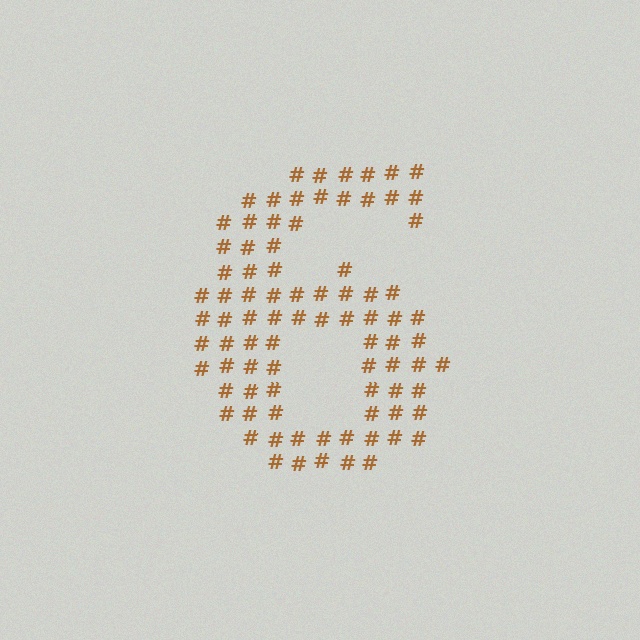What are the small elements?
The small elements are hash symbols.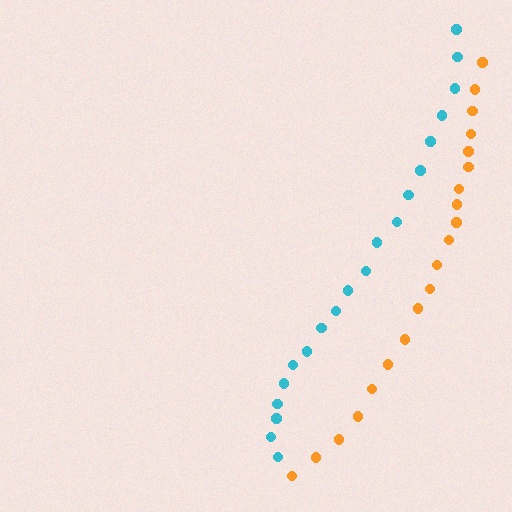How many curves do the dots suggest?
There are 2 distinct paths.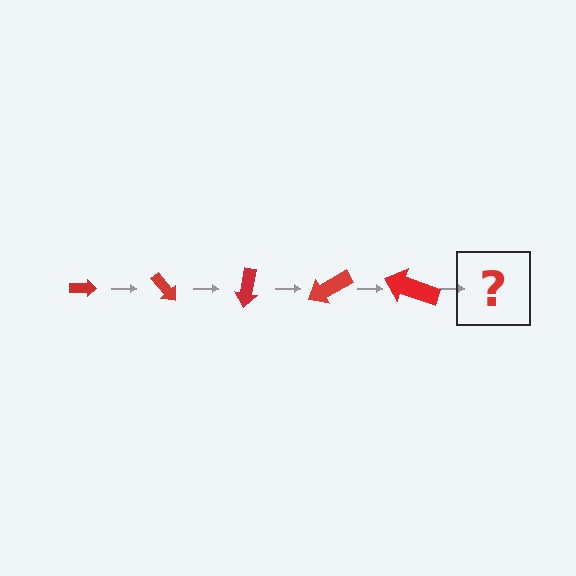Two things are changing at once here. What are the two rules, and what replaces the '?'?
The two rules are that the arrow grows larger each step and it rotates 50 degrees each step. The '?' should be an arrow, larger than the previous one and rotated 250 degrees from the start.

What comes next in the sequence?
The next element should be an arrow, larger than the previous one and rotated 250 degrees from the start.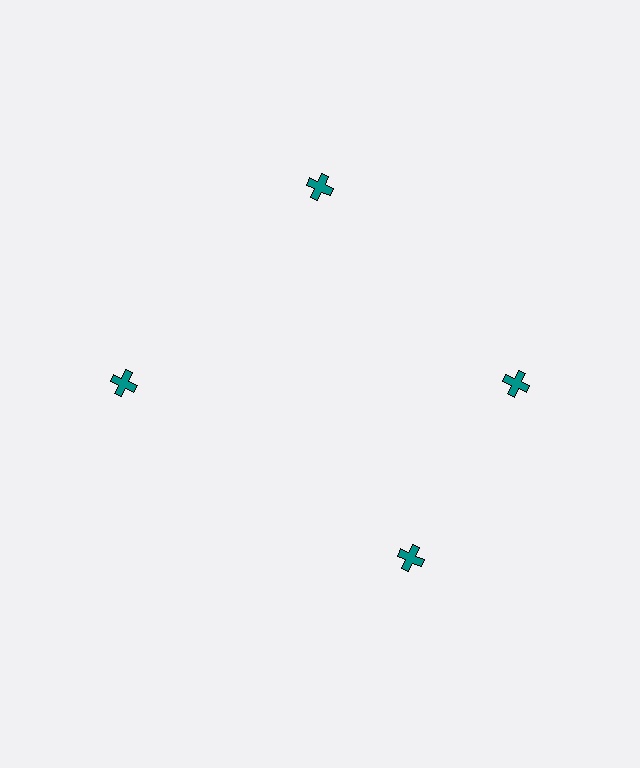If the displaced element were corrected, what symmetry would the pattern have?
It would have 4-fold rotational symmetry — the pattern would map onto itself every 90 degrees.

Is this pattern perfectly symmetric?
No. The 4 teal crosses are arranged in a ring, but one element near the 6 o'clock position is rotated out of alignment along the ring, breaking the 4-fold rotational symmetry.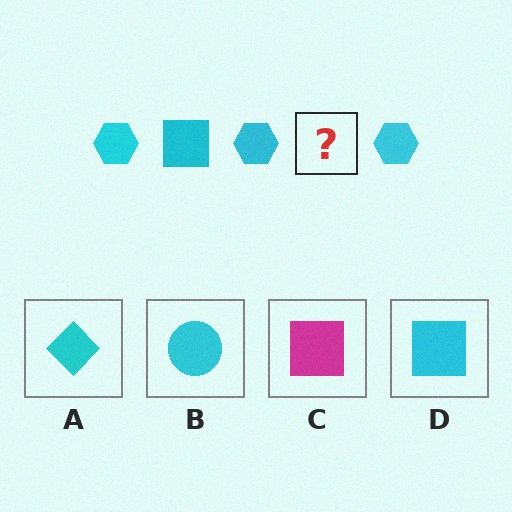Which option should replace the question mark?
Option D.